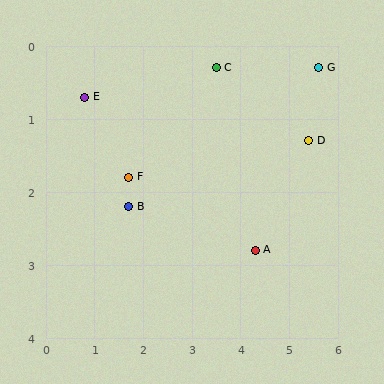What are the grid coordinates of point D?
Point D is at approximately (5.4, 1.3).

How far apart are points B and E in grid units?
Points B and E are about 1.7 grid units apart.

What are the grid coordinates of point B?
Point B is at approximately (1.7, 2.2).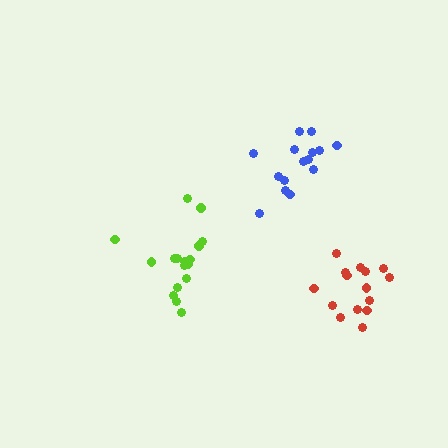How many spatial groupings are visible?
There are 3 spatial groupings.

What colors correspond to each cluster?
The clusters are colored: blue, lime, red.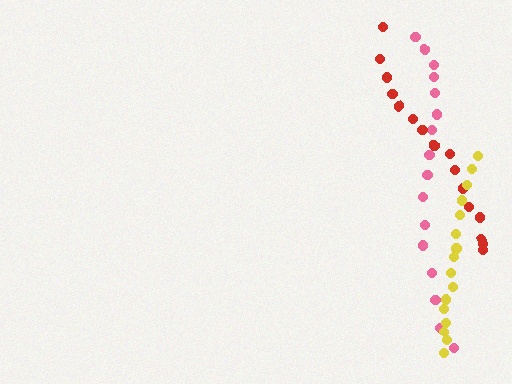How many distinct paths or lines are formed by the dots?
There are 3 distinct paths.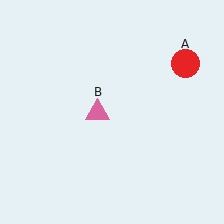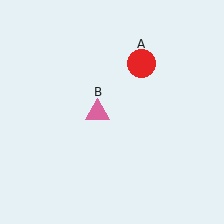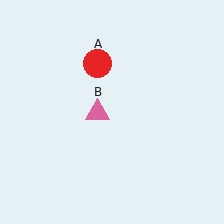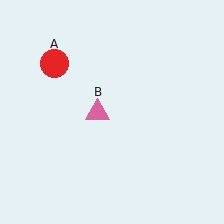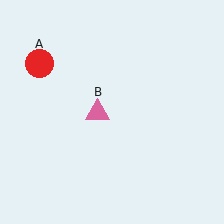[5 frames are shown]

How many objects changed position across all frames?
1 object changed position: red circle (object A).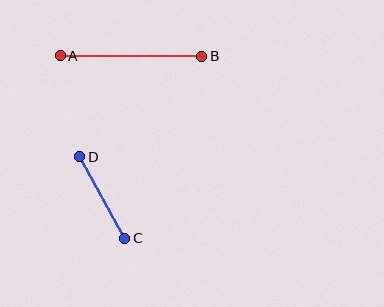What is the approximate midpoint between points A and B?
The midpoint is at approximately (131, 56) pixels.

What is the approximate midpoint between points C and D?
The midpoint is at approximately (102, 197) pixels.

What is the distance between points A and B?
The distance is approximately 141 pixels.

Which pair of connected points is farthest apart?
Points A and B are farthest apart.